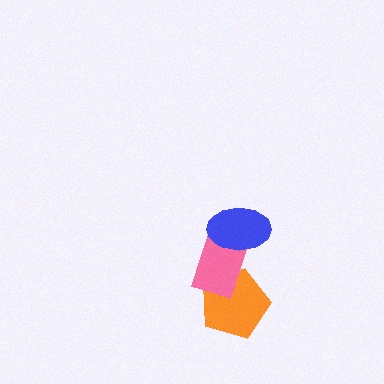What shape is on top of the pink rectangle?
The blue ellipse is on top of the pink rectangle.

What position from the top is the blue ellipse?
The blue ellipse is 1st from the top.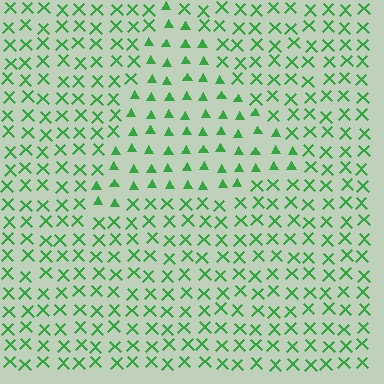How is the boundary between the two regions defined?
The boundary is defined by a change in element shape: triangles inside vs. X marks outside. All elements share the same color and spacing.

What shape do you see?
I see a triangle.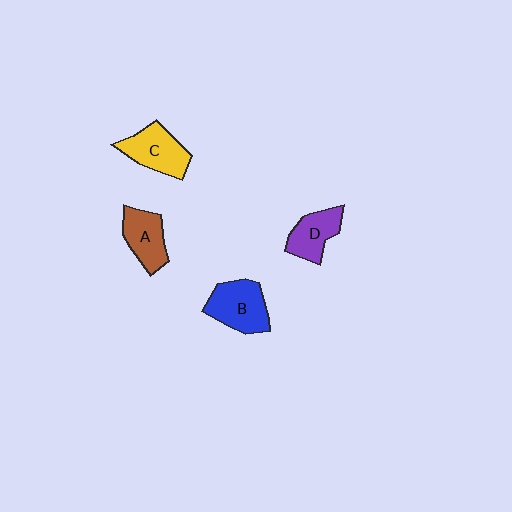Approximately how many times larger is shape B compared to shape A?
Approximately 1.2 times.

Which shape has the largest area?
Shape B (blue).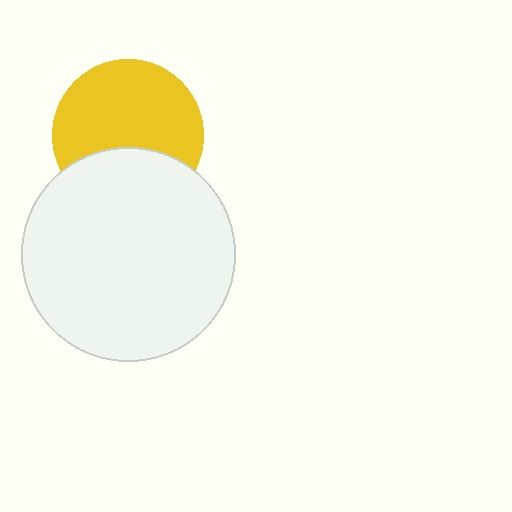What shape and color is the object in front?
The object in front is a white circle.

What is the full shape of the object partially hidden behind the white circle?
The partially hidden object is a yellow circle.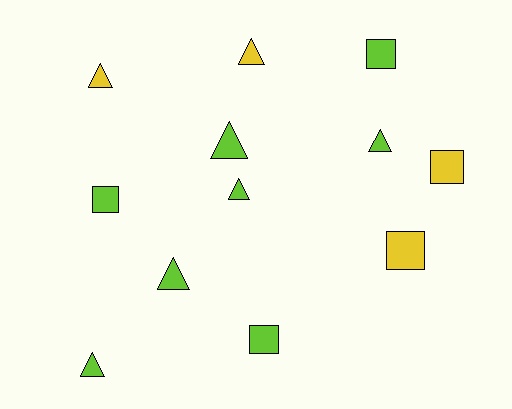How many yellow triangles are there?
There are 2 yellow triangles.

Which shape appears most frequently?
Triangle, with 7 objects.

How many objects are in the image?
There are 12 objects.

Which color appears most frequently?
Lime, with 8 objects.